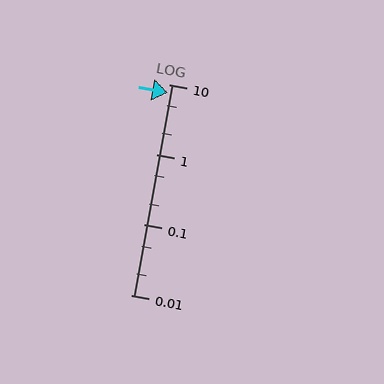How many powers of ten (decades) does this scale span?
The scale spans 3 decades, from 0.01 to 10.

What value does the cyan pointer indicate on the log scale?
The pointer indicates approximately 7.5.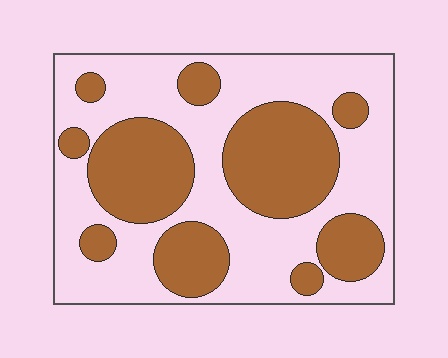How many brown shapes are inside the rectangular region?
10.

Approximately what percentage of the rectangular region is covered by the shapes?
Approximately 40%.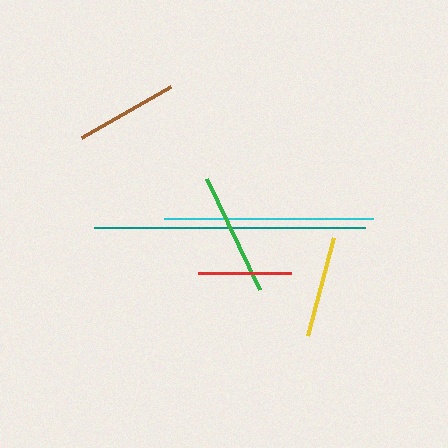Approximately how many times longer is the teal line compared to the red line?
The teal line is approximately 2.9 times the length of the red line.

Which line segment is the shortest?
The red line is the shortest at approximately 94 pixels.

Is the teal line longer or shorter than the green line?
The teal line is longer than the green line.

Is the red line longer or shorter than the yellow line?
The yellow line is longer than the red line.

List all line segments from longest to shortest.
From longest to shortest: teal, cyan, green, brown, yellow, red.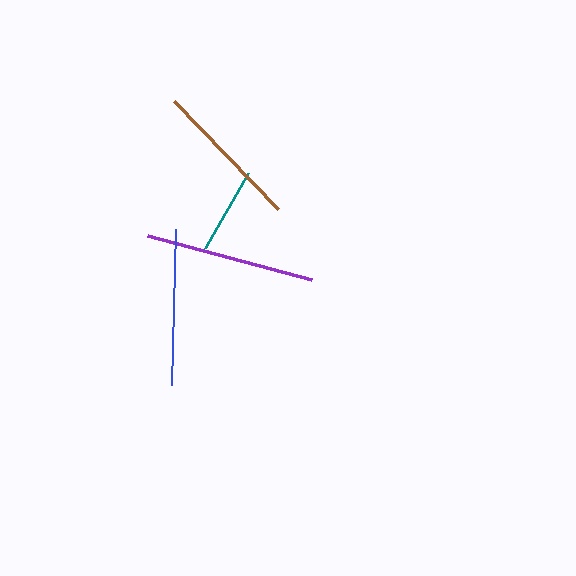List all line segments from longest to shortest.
From longest to shortest: purple, blue, brown, teal.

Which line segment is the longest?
The purple line is the longest at approximately 170 pixels.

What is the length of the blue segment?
The blue segment is approximately 156 pixels long.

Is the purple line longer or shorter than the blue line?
The purple line is longer than the blue line.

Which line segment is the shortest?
The teal line is the shortest at approximately 86 pixels.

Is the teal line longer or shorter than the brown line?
The brown line is longer than the teal line.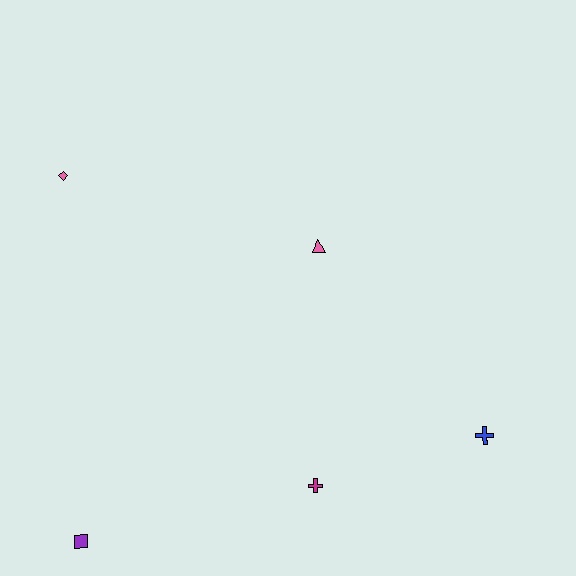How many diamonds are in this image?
There is 1 diamond.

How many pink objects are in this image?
There are 2 pink objects.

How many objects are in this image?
There are 5 objects.